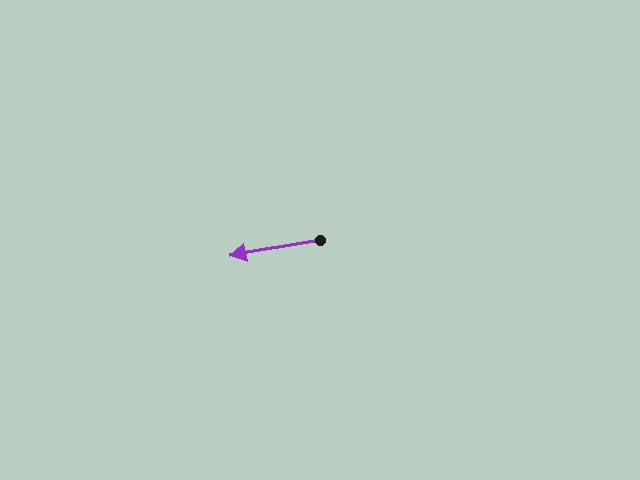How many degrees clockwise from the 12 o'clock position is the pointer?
Approximately 260 degrees.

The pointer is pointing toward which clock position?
Roughly 9 o'clock.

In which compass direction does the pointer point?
West.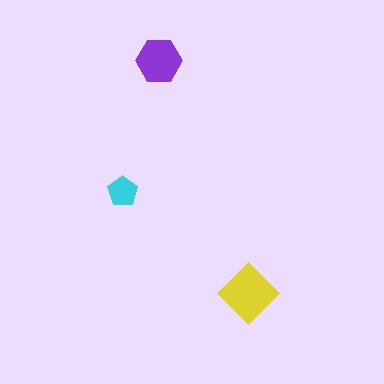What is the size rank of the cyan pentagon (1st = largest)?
3rd.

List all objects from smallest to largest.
The cyan pentagon, the purple hexagon, the yellow diamond.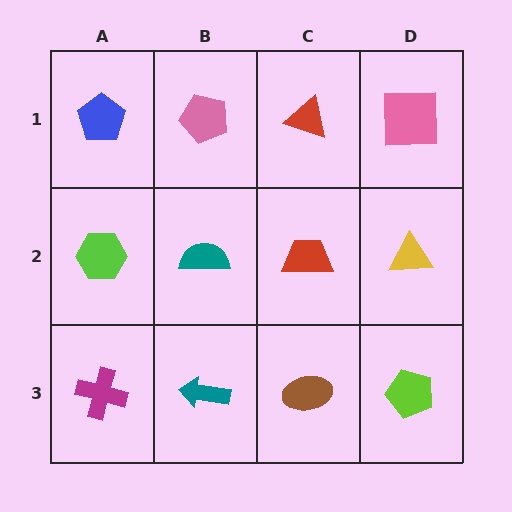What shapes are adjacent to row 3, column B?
A teal semicircle (row 2, column B), a magenta cross (row 3, column A), a brown ellipse (row 3, column C).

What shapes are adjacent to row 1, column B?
A teal semicircle (row 2, column B), a blue pentagon (row 1, column A), a red triangle (row 1, column C).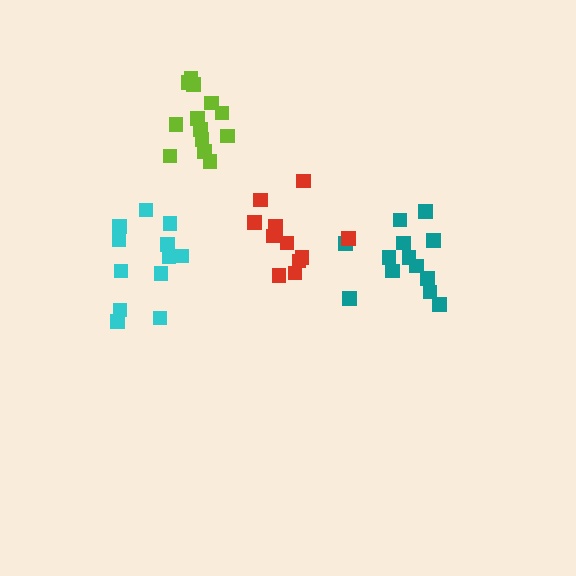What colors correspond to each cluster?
The clusters are colored: lime, teal, cyan, red.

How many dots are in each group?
Group 1: 13 dots, Group 2: 13 dots, Group 3: 12 dots, Group 4: 12 dots (50 total).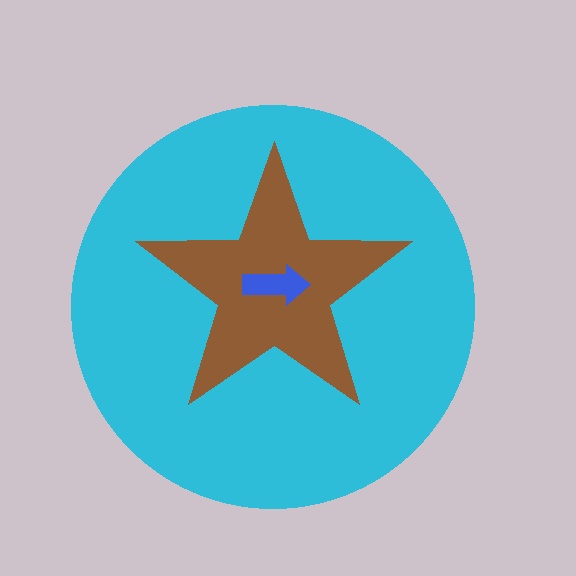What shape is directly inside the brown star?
The blue arrow.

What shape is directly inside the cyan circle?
The brown star.